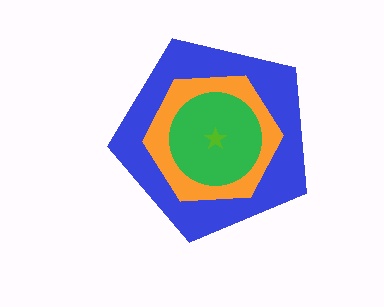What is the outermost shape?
The blue pentagon.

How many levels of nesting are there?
4.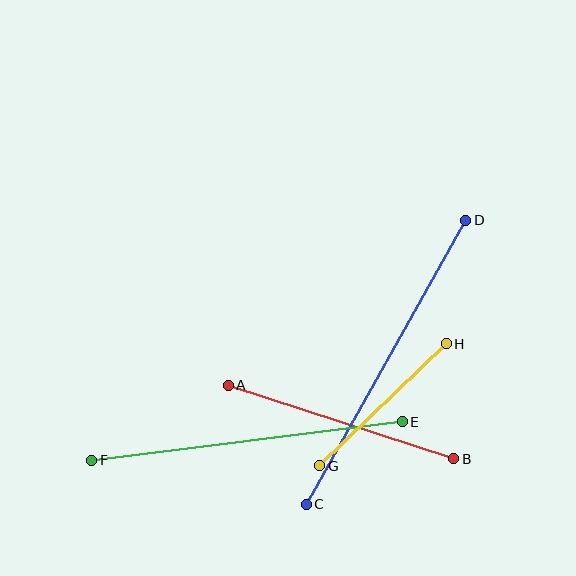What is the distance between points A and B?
The distance is approximately 237 pixels.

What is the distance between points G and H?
The distance is approximately 176 pixels.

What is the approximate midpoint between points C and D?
The midpoint is at approximately (386, 362) pixels.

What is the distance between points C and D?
The distance is approximately 326 pixels.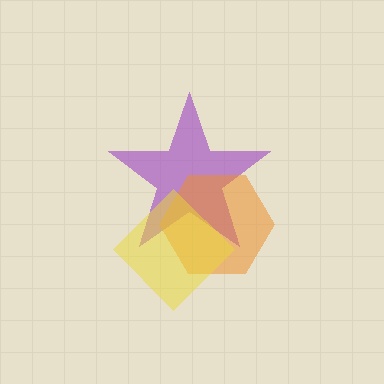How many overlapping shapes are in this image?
There are 3 overlapping shapes in the image.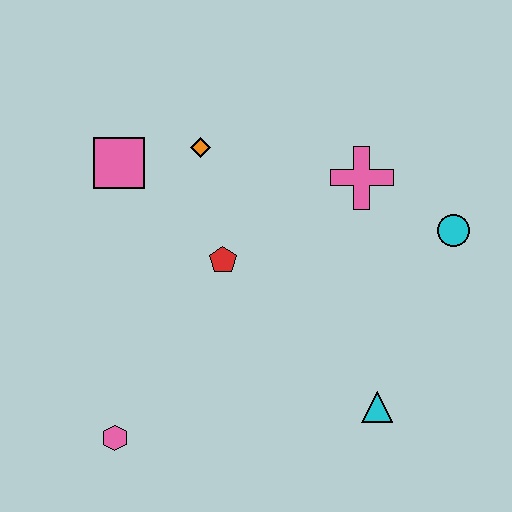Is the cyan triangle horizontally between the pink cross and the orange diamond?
No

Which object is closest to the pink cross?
The cyan circle is closest to the pink cross.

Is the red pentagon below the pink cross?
Yes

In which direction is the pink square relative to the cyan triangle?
The pink square is to the left of the cyan triangle.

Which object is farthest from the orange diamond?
The cyan triangle is farthest from the orange diamond.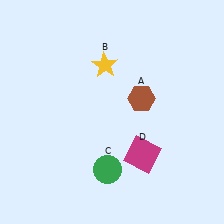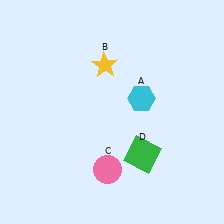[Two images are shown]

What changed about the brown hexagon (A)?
In Image 1, A is brown. In Image 2, it changed to cyan.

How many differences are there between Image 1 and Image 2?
There are 3 differences between the two images.